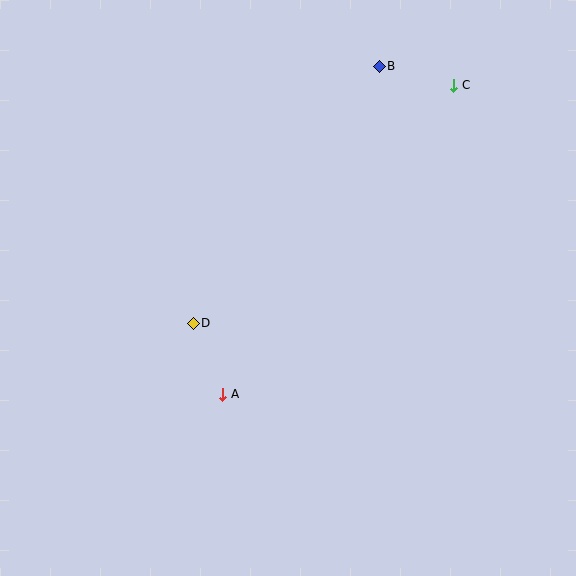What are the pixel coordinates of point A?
Point A is at (223, 394).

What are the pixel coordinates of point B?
Point B is at (379, 66).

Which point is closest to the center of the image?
Point D at (193, 323) is closest to the center.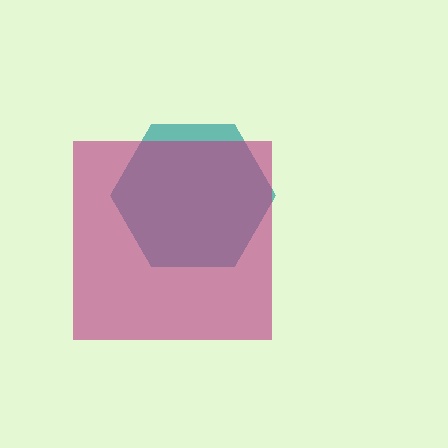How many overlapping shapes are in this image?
There are 2 overlapping shapes in the image.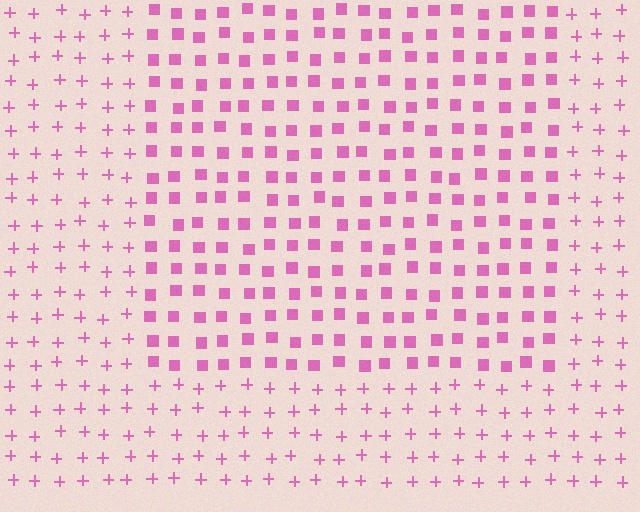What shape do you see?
I see a rectangle.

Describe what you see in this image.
The image is filled with small pink elements arranged in a uniform grid. A rectangle-shaped region contains squares, while the surrounding area contains plus signs. The boundary is defined purely by the change in element shape.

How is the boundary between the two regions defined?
The boundary is defined by a change in element shape: squares inside vs. plus signs outside. All elements share the same color and spacing.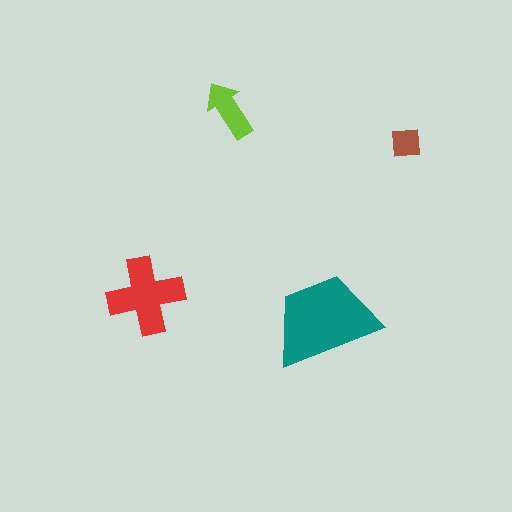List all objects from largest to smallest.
The teal trapezoid, the red cross, the lime arrow, the brown square.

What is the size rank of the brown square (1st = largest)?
4th.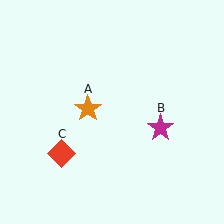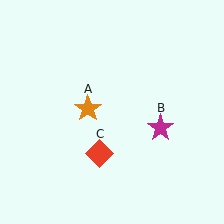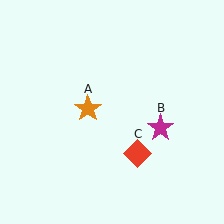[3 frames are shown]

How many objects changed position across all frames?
1 object changed position: red diamond (object C).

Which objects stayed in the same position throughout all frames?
Orange star (object A) and magenta star (object B) remained stationary.